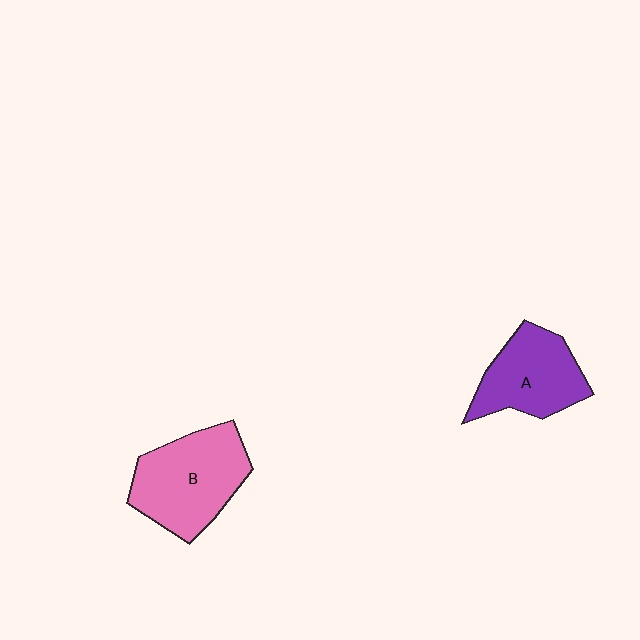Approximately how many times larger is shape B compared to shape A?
Approximately 1.2 times.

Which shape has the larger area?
Shape B (pink).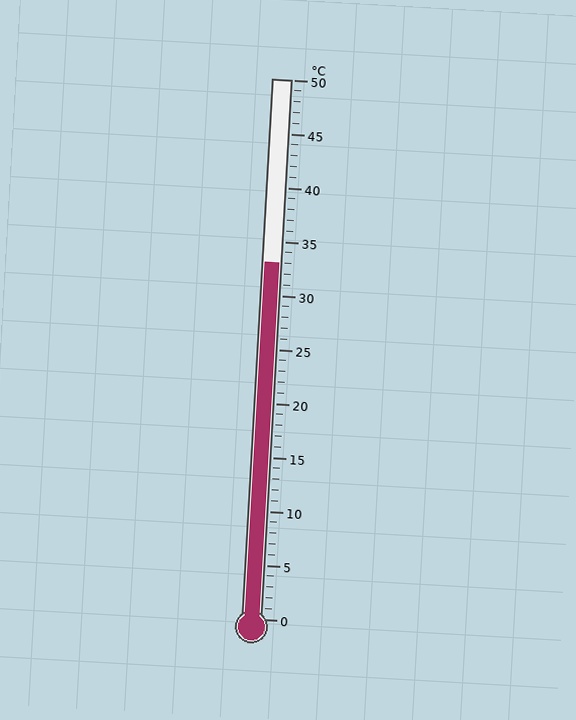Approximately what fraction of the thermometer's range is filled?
The thermometer is filled to approximately 65% of its range.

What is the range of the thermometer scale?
The thermometer scale ranges from 0°C to 50°C.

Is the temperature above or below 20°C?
The temperature is above 20°C.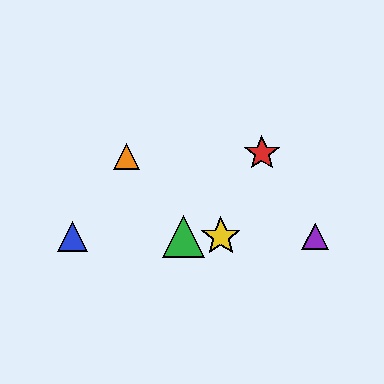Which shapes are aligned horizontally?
The blue triangle, the green triangle, the yellow star, the purple triangle are aligned horizontally.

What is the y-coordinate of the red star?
The red star is at y≈153.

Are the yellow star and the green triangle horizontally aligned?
Yes, both are at y≈236.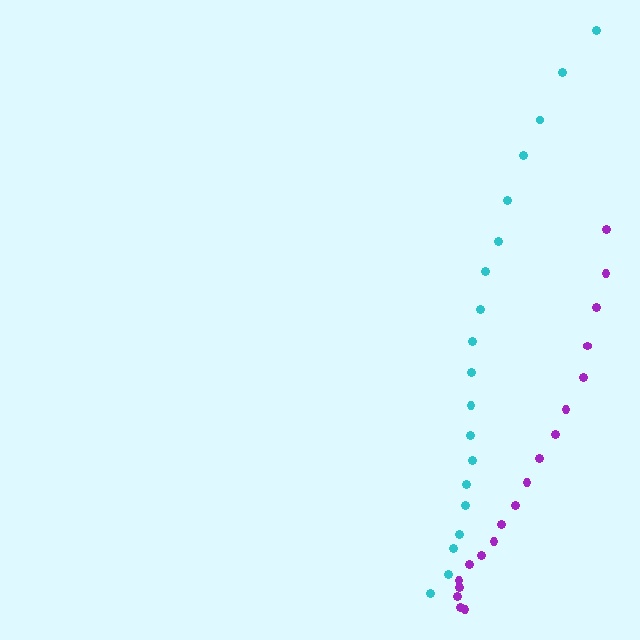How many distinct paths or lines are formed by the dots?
There are 2 distinct paths.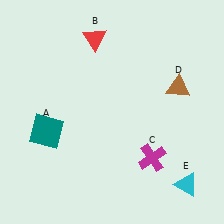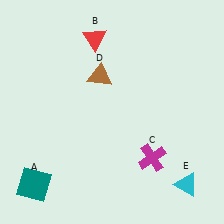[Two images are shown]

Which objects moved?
The objects that moved are: the teal square (A), the brown triangle (D).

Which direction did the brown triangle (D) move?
The brown triangle (D) moved left.